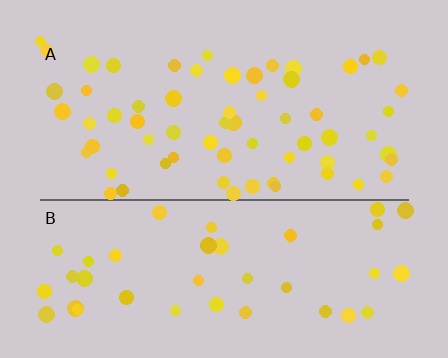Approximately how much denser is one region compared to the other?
Approximately 1.5× — region A over region B.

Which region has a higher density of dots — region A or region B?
A (the top).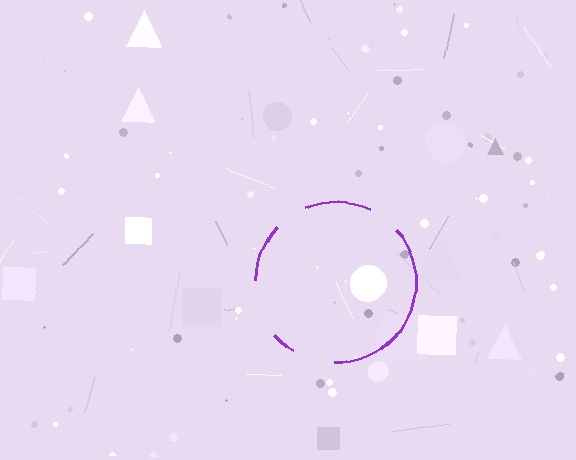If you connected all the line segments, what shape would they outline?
They would outline a circle.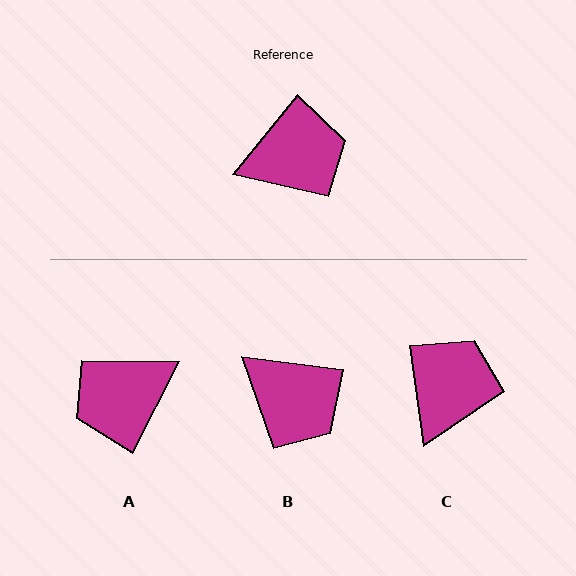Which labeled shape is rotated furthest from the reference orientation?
A, about 168 degrees away.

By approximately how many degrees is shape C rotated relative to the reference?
Approximately 47 degrees counter-clockwise.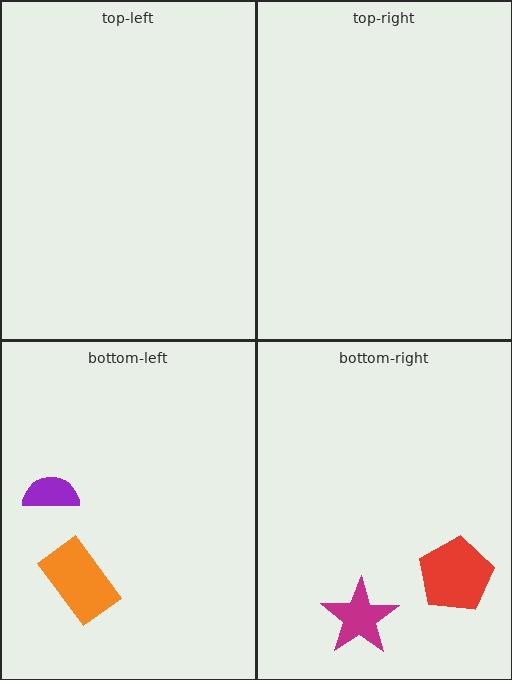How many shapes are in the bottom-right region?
2.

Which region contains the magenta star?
The bottom-right region.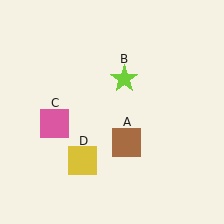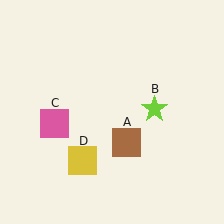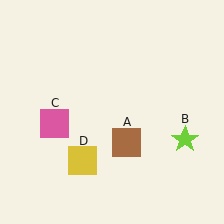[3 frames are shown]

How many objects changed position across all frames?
1 object changed position: lime star (object B).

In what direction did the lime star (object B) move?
The lime star (object B) moved down and to the right.